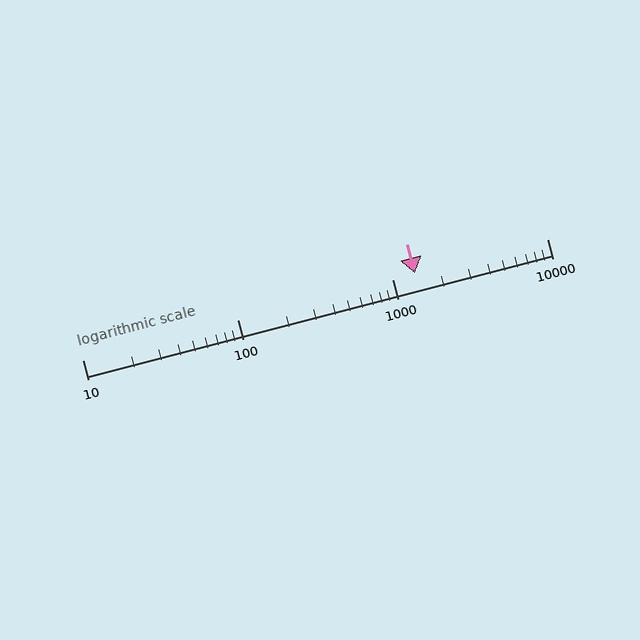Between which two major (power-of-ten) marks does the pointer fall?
The pointer is between 1000 and 10000.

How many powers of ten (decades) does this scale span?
The scale spans 3 decades, from 10 to 10000.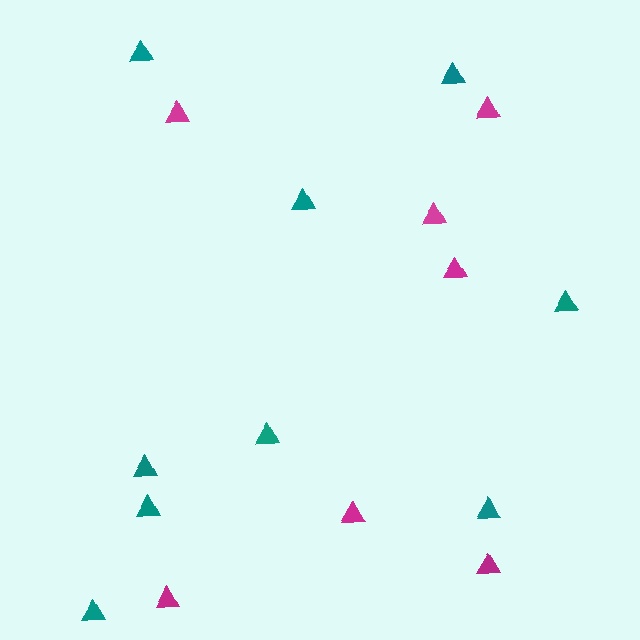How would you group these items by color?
There are 2 groups: one group of magenta triangles (7) and one group of teal triangles (9).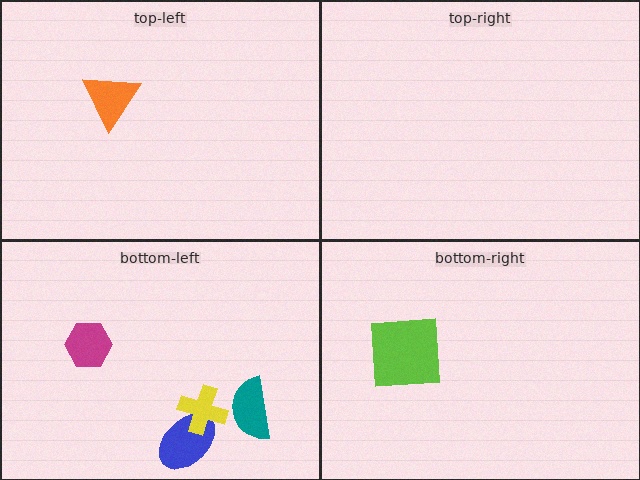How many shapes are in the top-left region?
1.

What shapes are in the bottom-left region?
The blue ellipse, the magenta hexagon, the teal semicircle, the yellow cross.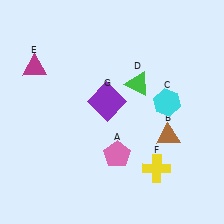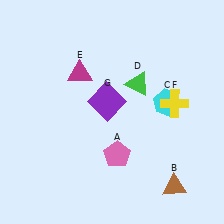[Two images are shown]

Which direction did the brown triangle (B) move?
The brown triangle (B) moved down.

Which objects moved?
The objects that moved are: the brown triangle (B), the magenta triangle (E), the yellow cross (F).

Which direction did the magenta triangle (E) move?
The magenta triangle (E) moved right.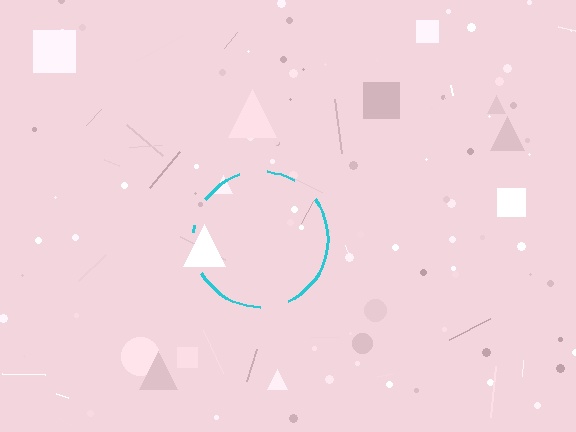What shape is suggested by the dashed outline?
The dashed outline suggests a circle.